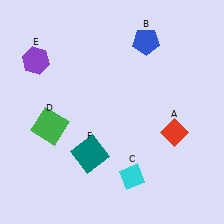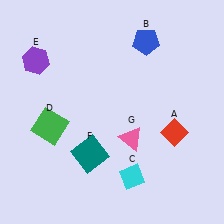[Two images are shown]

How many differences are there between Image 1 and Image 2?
There is 1 difference between the two images.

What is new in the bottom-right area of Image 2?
A pink triangle (G) was added in the bottom-right area of Image 2.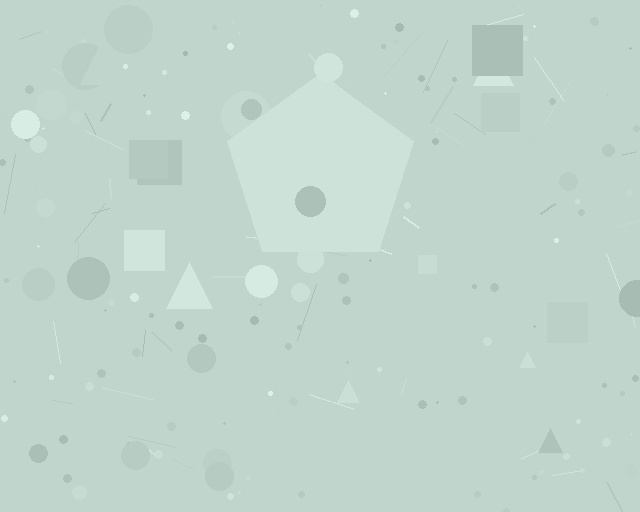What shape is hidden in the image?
A pentagon is hidden in the image.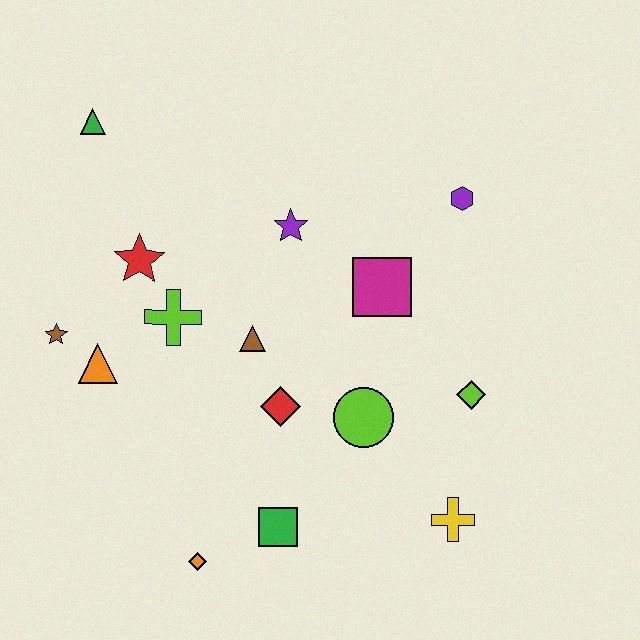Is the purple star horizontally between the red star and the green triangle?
No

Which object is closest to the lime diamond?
The lime circle is closest to the lime diamond.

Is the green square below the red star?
Yes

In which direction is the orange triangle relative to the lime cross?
The orange triangle is to the left of the lime cross.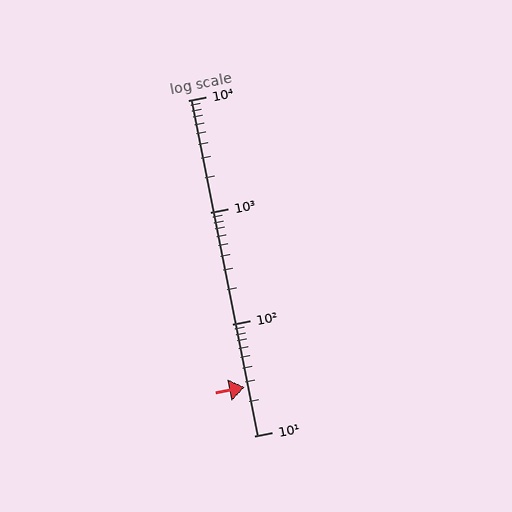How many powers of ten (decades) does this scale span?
The scale spans 3 decades, from 10 to 10000.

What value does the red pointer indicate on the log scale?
The pointer indicates approximately 27.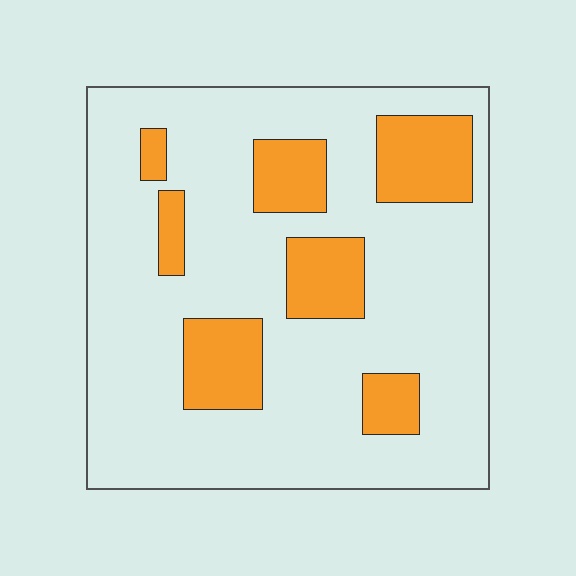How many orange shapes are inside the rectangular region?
7.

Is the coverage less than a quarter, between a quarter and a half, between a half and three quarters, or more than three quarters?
Less than a quarter.